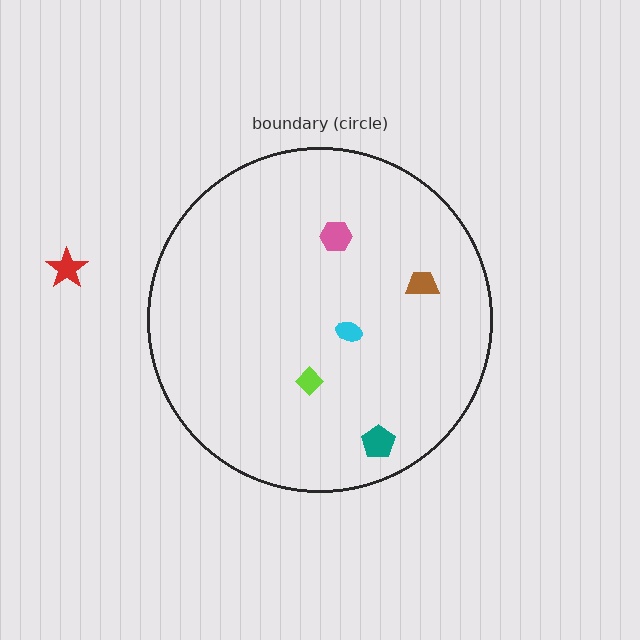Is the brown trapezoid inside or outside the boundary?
Inside.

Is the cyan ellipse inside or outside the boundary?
Inside.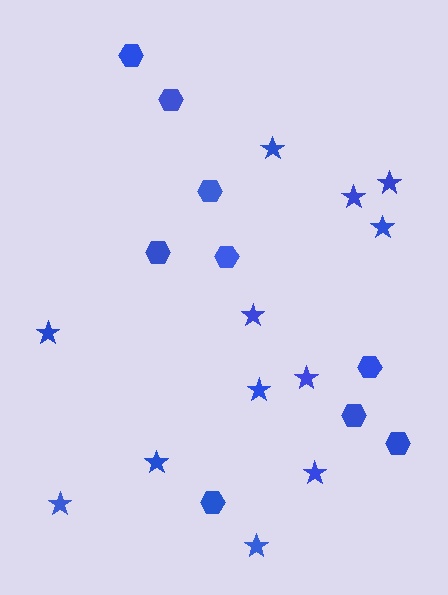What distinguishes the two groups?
There are 2 groups: one group of stars (12) and one group of hexagons (9).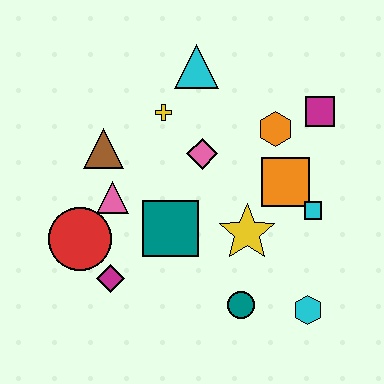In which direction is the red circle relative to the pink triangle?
The red circle is below the pink triangle.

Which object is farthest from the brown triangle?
The cyan hexagon is farthest from the brown triangle.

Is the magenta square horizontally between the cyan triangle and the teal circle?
No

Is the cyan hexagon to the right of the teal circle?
Yes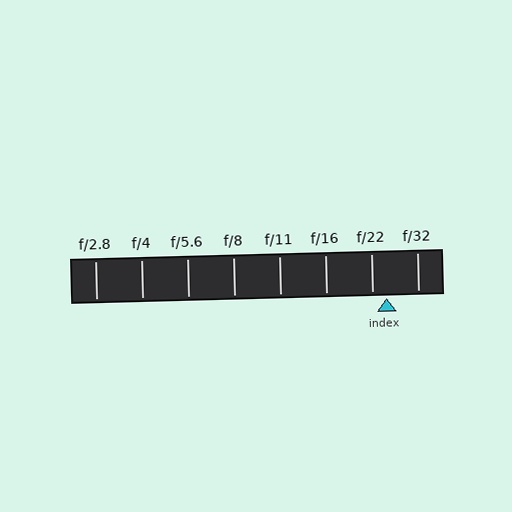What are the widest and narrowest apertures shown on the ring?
The widest aperture shown is f/2.8 and the narrowest is f/32.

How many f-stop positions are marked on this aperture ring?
There are 8 f-stop positions marked.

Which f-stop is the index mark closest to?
The index mark is closest to f/22.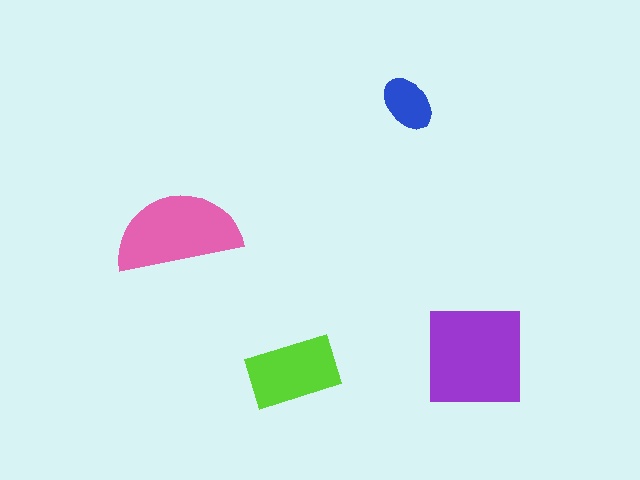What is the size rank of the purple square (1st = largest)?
1st.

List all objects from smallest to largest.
The blue ellipse, the lime rectangle, the pink semicircle, the purple square.